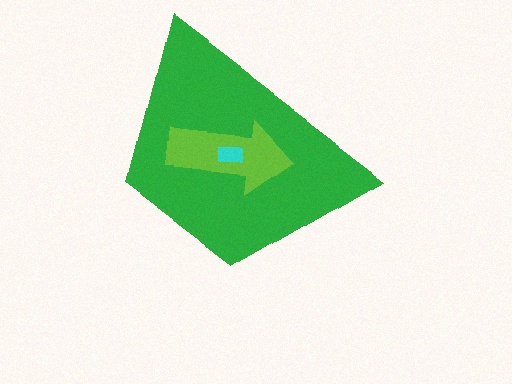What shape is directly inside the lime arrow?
The cyan rectangle.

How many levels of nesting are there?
3.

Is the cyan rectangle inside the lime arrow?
Yes.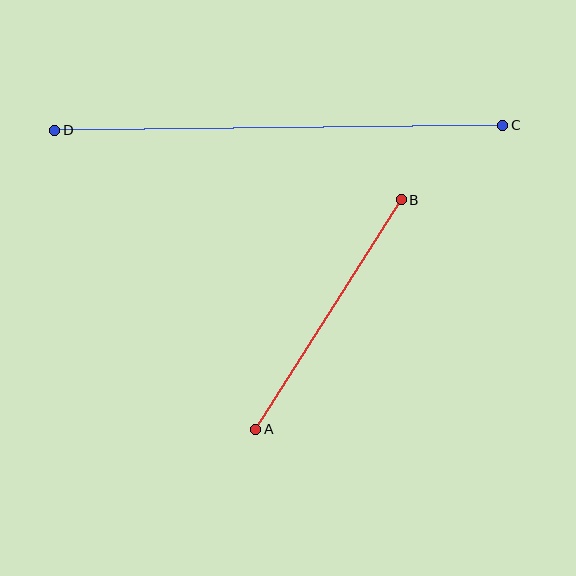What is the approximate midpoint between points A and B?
The midpoint is at approximately (329, 315) pixels.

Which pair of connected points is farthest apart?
Points C and D are farthest apart.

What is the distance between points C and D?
The distance is approximately 448 pixels.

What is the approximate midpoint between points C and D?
The midpoint is at approximately (279, 128) pixels.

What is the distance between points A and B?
The distance is approximately 272 pixels.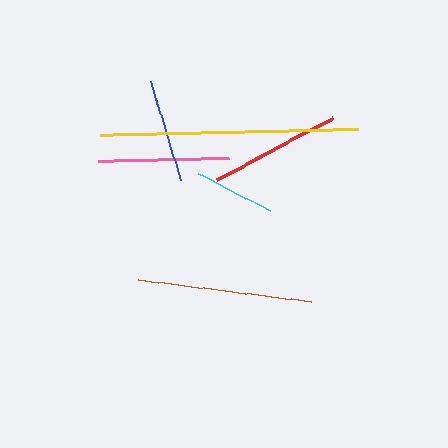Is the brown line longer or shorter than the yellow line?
The yellow line is longer than the brown line.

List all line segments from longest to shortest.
From longest to shortest: yellow, brown, pink, red, blue, cyan.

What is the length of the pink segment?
The pink segment is approximately 131 pixels long.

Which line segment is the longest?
The yellow line is the longest at approximately 258 pixels.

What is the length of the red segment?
The red segment is approximately 131 pixels long.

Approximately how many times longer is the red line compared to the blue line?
The red line is approximately 1.3 times the length of the blue line.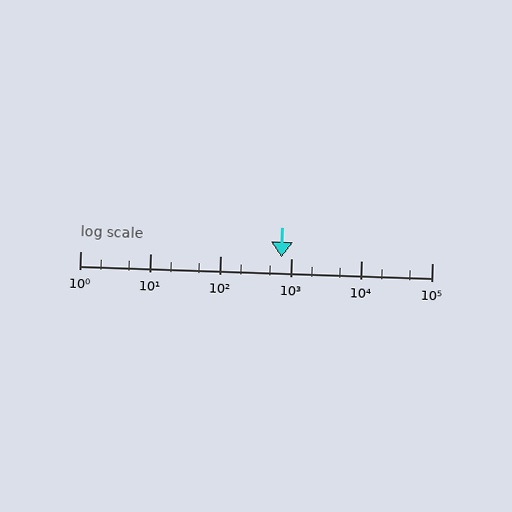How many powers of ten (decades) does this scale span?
The scale spans 5 decades, from 1 to 100000.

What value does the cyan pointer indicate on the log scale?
The pointer indicates approximately 740.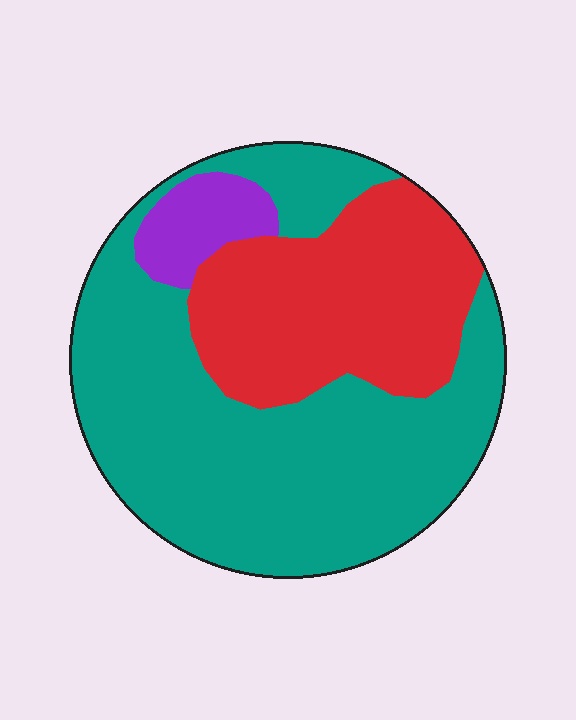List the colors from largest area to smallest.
From largest to smallest: teal, red, purple.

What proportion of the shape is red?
Red takes up about one third (1/3) of the shape.